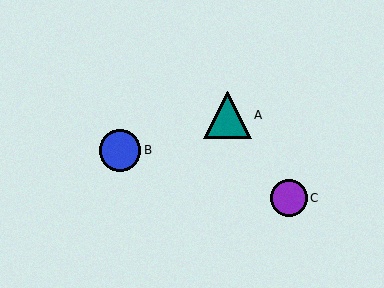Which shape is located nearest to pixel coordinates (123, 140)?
The blue circle (labeled B) at (120, 150) is nearest to that location.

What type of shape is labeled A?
Shape A is a teal triangle.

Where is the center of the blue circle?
The center of the blue circle is at (120, 150).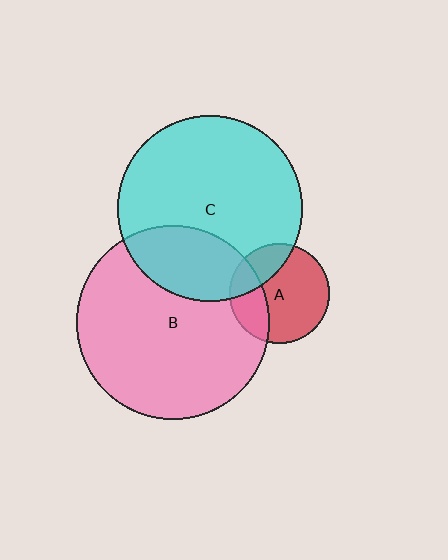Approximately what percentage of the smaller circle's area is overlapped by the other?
Approximately 25%.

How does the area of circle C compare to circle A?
Approximately 3.4 times.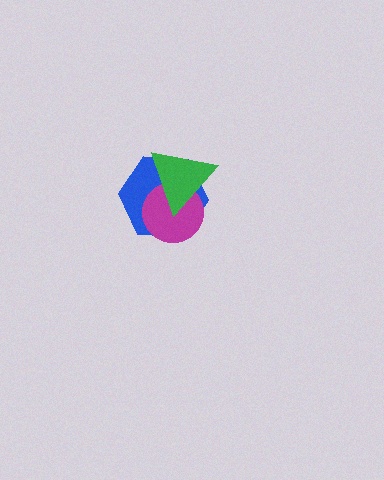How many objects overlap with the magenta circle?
2 objects overlap with the magenta circle.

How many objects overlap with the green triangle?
2 objects overlap with the green triangle.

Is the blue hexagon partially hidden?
Yes, it is partially covered by another shape.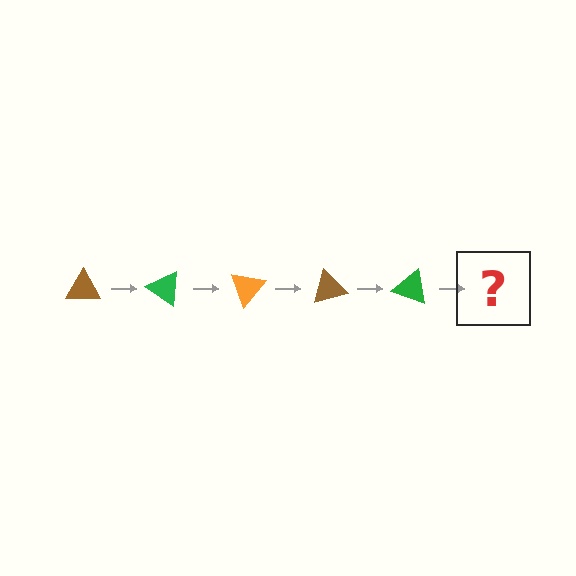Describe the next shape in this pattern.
It should be an orange triangle, rotated 175 degrees from the start.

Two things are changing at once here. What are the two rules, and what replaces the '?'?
The two rules are that it rotates 35 degrees each step and the color cycles through brown, green, and orange. The '?' should be an orange triangle, rotated 175 degrees from the start.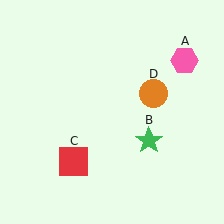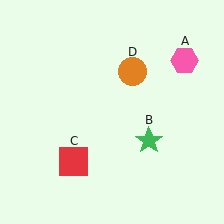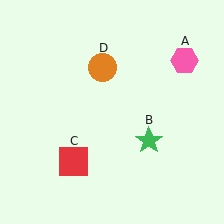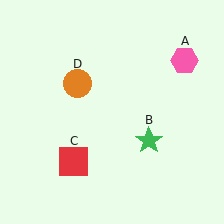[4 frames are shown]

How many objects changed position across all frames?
1 object changed position: orange circle (object D).